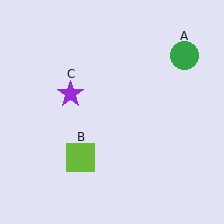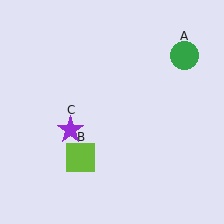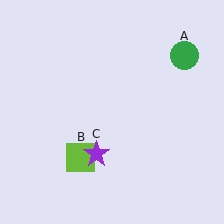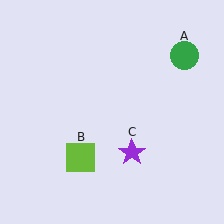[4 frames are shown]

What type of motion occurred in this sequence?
The purple star (object C) rotated counterclockwise around the center of the scene.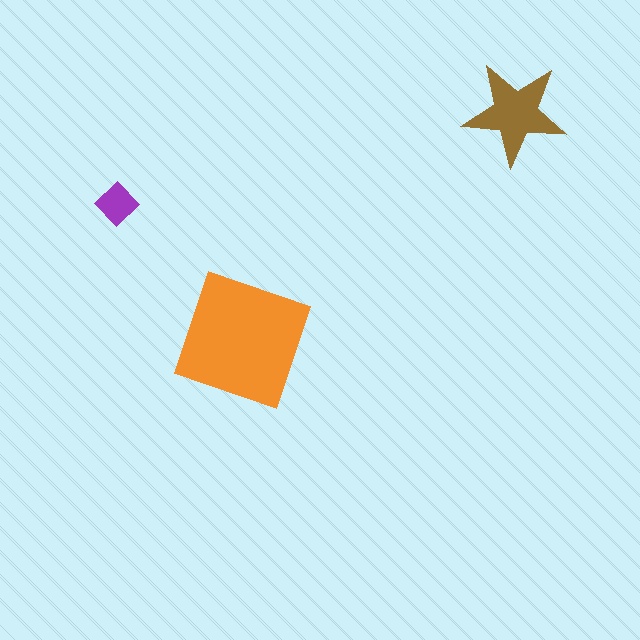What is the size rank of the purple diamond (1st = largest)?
3rd.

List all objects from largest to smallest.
The orange square, the brown star, the purple diamond.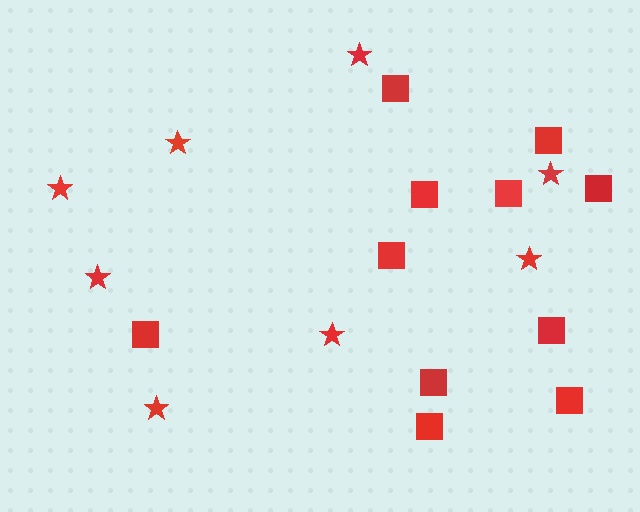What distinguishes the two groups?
There are 2 groups: one group of squares (11) and one group of stars (8).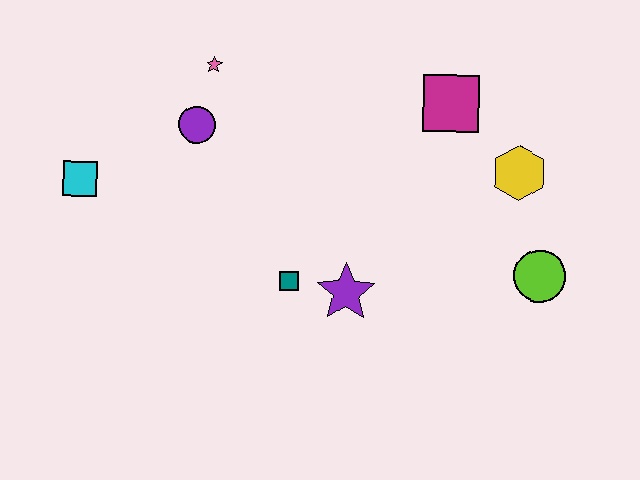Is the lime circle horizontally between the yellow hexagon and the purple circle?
No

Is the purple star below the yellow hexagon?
Yes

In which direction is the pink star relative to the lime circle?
The pink star is to the left of the lime circle.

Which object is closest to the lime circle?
The yellow hexagon is closest to the lime circle.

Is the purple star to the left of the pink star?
No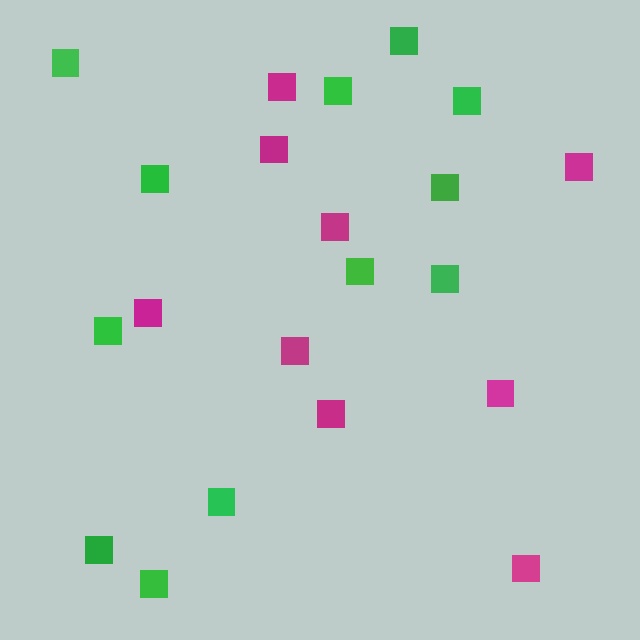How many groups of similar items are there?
There are 2 groups: one group of magenta squares (9) and one group of green squares (12).